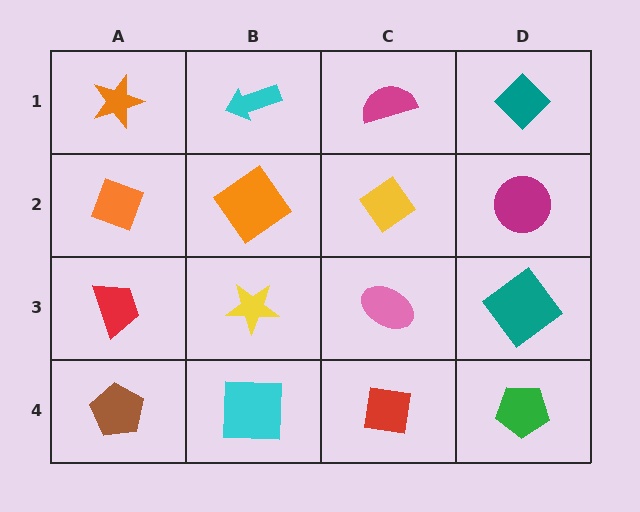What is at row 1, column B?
A cyan arrow.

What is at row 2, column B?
An orange diamond.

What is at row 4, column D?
A green pentagon.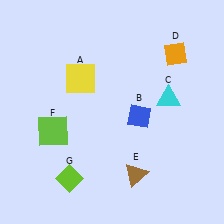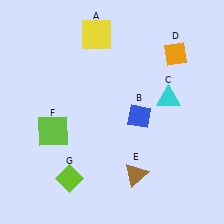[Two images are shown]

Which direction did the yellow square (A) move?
The yellow square (A) moved up.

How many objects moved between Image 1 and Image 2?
1 object moved between the two images.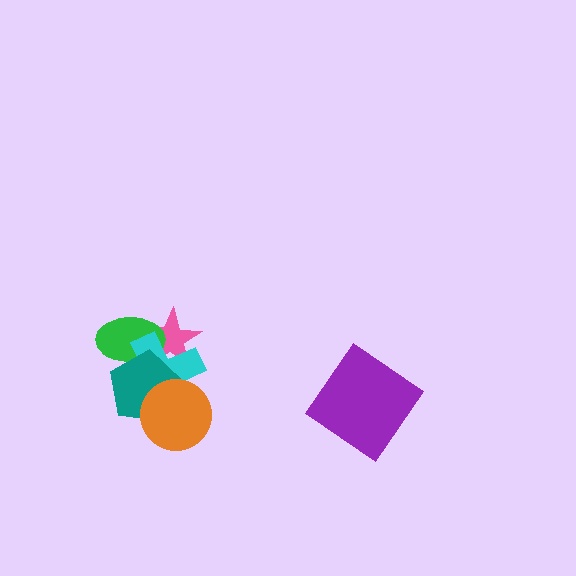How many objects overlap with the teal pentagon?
4 objects overlap with the teal pentagon.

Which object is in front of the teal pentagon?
The orange circle is in front of the teal pentagon.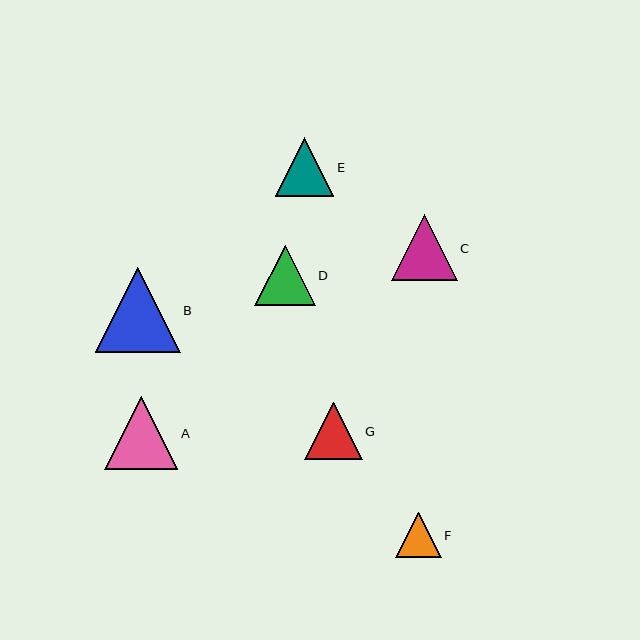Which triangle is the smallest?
Triangle F is the smallest with a size of approximately 45 pixels.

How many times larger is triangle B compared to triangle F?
Triangle B is approximately 1.9 times the size of triangle F.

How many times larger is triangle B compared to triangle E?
Triangle B is approximately 1.5 times the size of triangle E.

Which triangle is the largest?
Triangle B is the largest with a size of approximately 85 pixels.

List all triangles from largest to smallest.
From largest to smallest: B, A, C, D, E, G, F.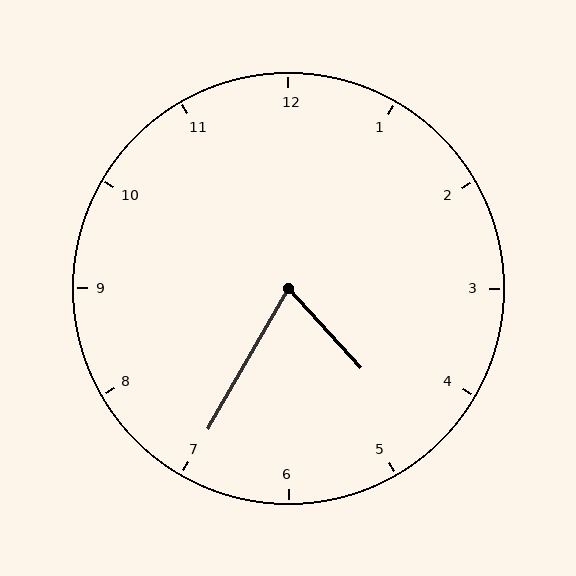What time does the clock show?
4:35.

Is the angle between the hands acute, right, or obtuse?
It is acute.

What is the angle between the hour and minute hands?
Approximately 72 degrees.